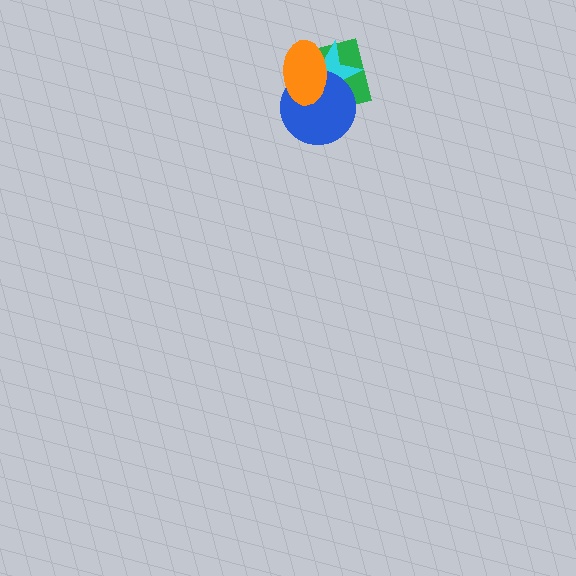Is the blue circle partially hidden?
Yes, it is partially covered by another shape.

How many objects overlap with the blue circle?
3 objects overlap with the blue circle.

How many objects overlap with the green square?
3 objects overlap with the green square.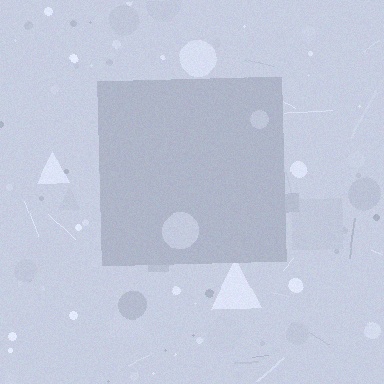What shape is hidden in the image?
A square is hidden in the image.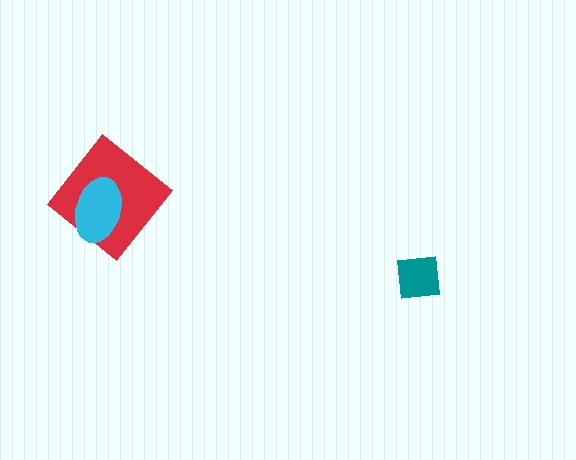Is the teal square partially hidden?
No, no other shape covers it.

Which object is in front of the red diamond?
The cyan ellipse is in front of the red diamond.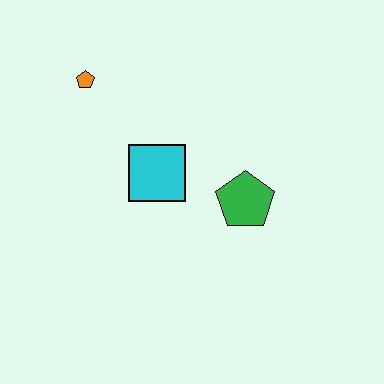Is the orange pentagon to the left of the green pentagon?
Yes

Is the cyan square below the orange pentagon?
Yes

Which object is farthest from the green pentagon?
The orange pentagon is farthest from the green pentagon.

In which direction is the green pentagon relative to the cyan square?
The green pentagon is to the right of the cyan square.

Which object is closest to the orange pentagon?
The cyan square is closest to the orange pentagon.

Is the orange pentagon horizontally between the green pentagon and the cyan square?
No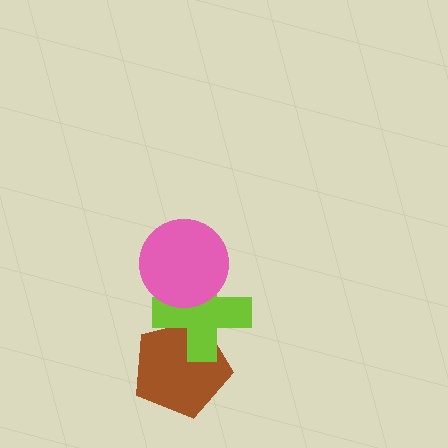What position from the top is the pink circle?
The pink circle is 1st from the top.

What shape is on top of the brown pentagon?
The lime cross is on top of the brown pentagon.